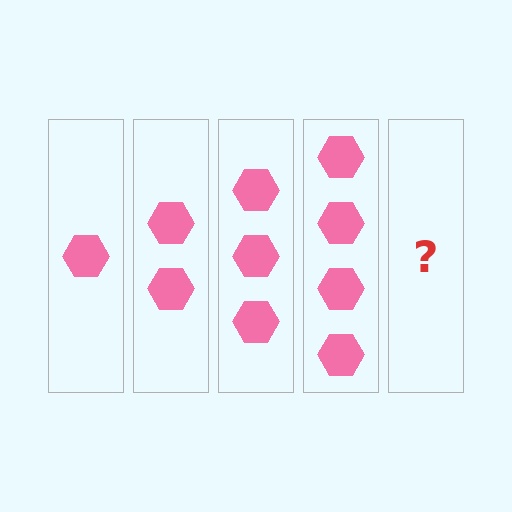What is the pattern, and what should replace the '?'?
The pattern is that each step adds one more hexagon. The '?' should be 5 hexagons.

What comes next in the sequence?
The next element should be 5 hexagons.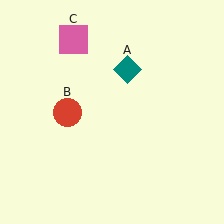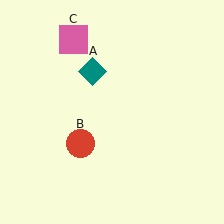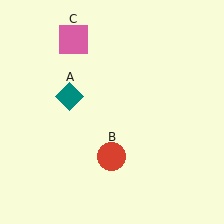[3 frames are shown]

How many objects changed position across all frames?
2 objects changed position: teal diamond (object A), red circle (object B).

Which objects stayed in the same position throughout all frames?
Pink square (object C) remained stationary.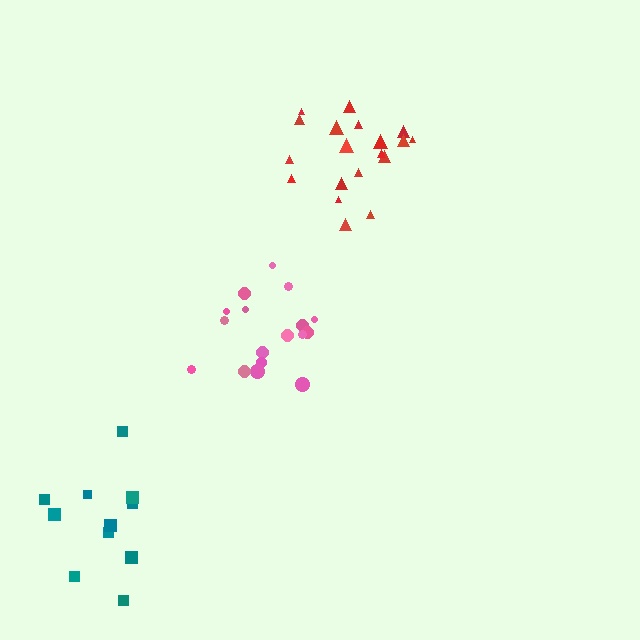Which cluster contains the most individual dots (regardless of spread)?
Red (19).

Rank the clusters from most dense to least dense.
pink, red, teal.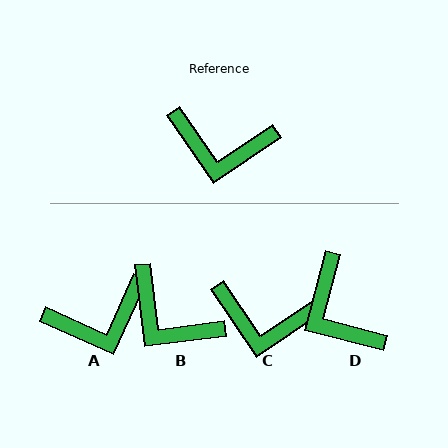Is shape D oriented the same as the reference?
No, it is off by about 49 degrees.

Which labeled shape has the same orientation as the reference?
C.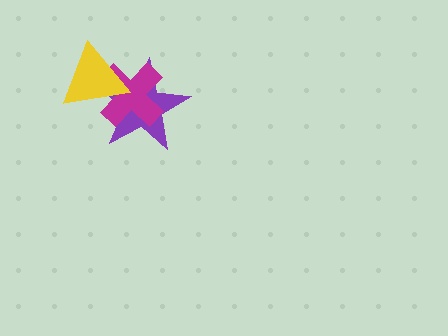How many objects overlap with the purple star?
2 objects overlap with the purple star.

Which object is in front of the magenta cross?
The yellow triangle is in front of the magenta cross.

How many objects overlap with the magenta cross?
2 objects overlap with the magenta cross.